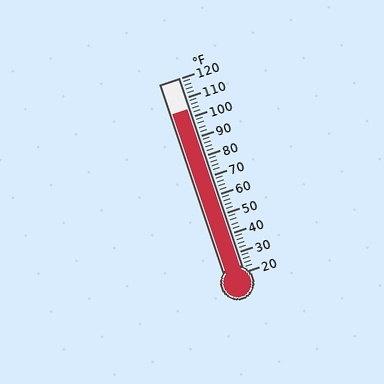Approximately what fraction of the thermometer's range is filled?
The thermometer is filled to approximately 85% of its range.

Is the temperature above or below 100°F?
The temperature is above 100°F.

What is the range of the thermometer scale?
The thermometer scale ranges from 20°F to 120°F.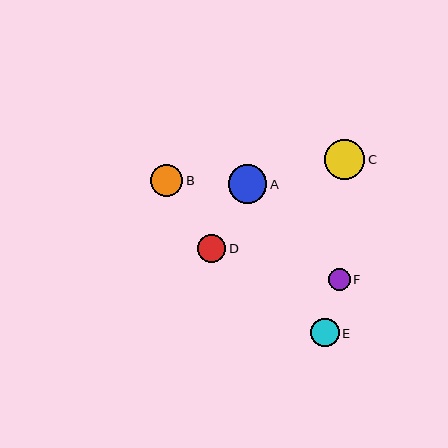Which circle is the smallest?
Circle F is the smallest with a size of approximately 22 pixels.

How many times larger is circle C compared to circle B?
Circle C is approximately 1.3 times the size of circle B.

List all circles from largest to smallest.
From largest to smallest: C, A, B, D, E, F.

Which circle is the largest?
Circle C is the largest with a size of approximately 40 pixels.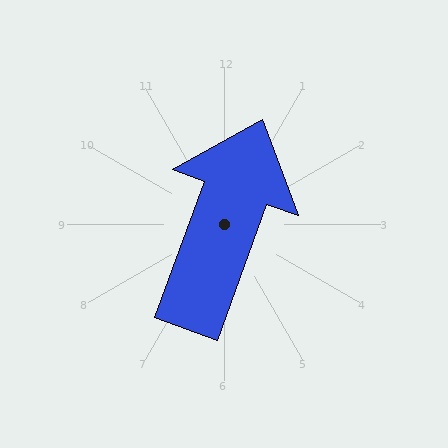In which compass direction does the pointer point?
North.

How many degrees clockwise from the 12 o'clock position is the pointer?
Approximately 20 degrees.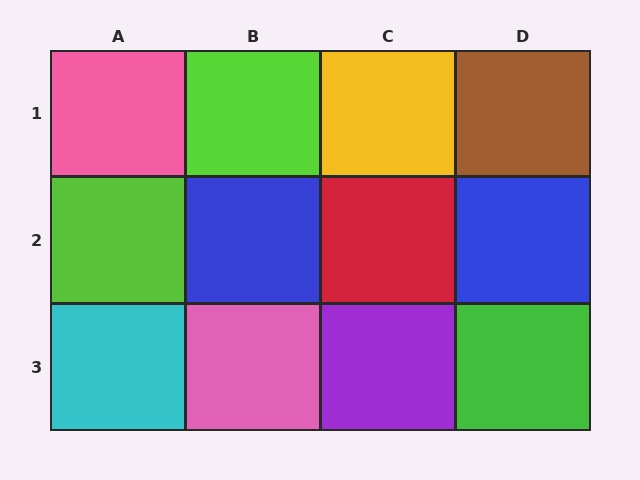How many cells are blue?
2 cells are blue.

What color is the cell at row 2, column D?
Blue.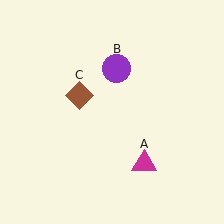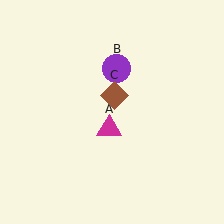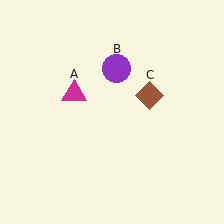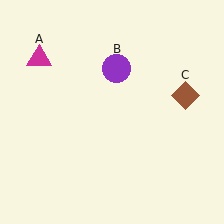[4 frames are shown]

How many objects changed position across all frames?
2 objects changed position: magenta triangle (object A), brown diamond (object C).